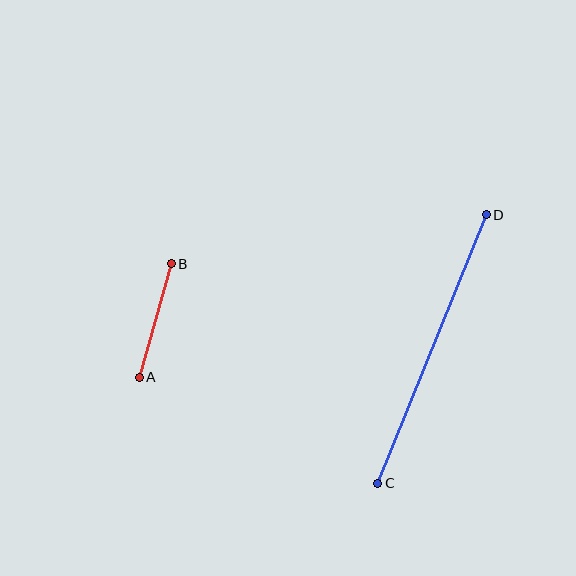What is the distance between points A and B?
The distance is approximately 118 pixels.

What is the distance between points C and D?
The distance is approximately 290 pixels.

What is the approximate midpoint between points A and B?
The midpoint is at approximately (155, 320) pixels.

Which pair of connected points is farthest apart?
Points C and D are farthest apart.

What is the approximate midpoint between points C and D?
The midpoint is at approximately (432, 349) pixels.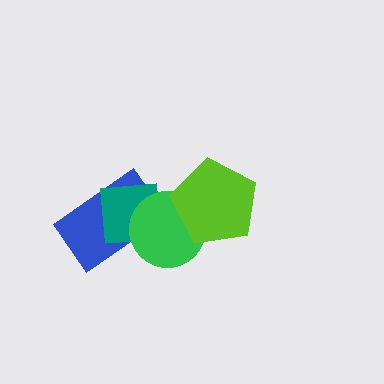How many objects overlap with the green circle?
3 objects overlap with the green circle.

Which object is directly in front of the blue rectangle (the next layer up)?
The teal square is directly in front of the blue rectangle.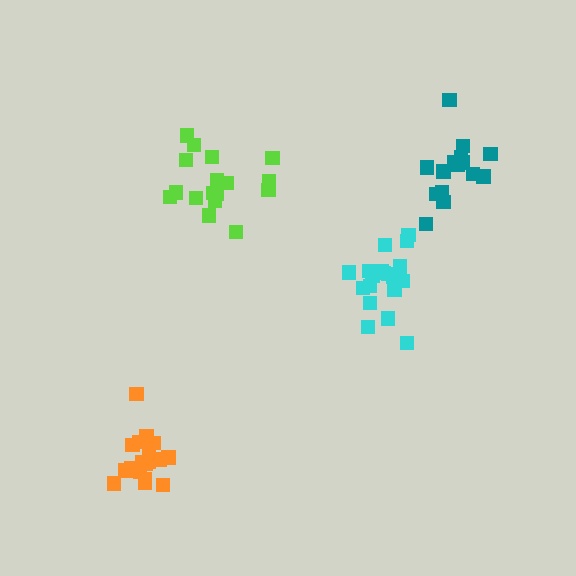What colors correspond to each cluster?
The clusters are colored: cyan, orange, lime, teal.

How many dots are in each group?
Group 1: 19 dots, Group 2: 18 dots, Group 3: 17 dots, Group 4: 16 dots (70 total).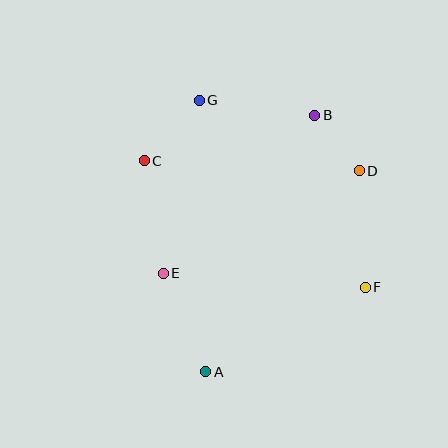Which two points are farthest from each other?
Points A and B are farthest from each other.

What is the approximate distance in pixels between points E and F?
The distance between E and F is approximately 202 pixels.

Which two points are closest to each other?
Points B and D are closest to each other.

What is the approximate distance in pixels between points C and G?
The distance between C and G is approximately 82 pixels.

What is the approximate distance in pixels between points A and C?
The distance between A and C is approximately 220 pixels.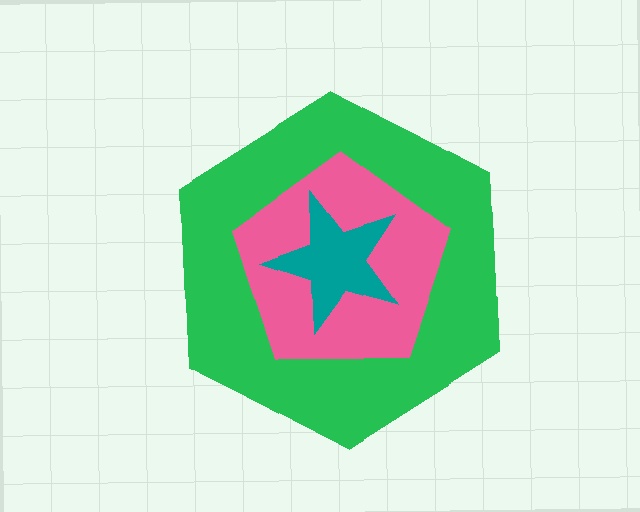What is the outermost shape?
The green hexagon.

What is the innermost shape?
The teal star.